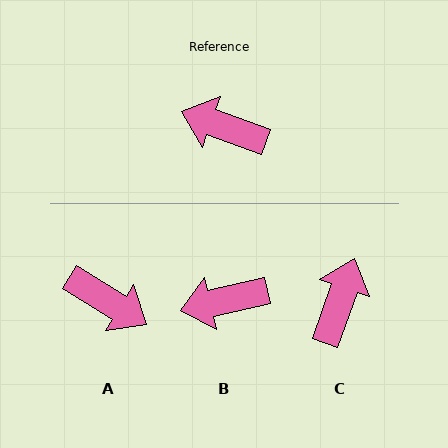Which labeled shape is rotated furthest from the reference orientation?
A, about 168 degrees away.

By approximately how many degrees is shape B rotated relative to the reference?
Approximately 33 degrees counter-clockwise.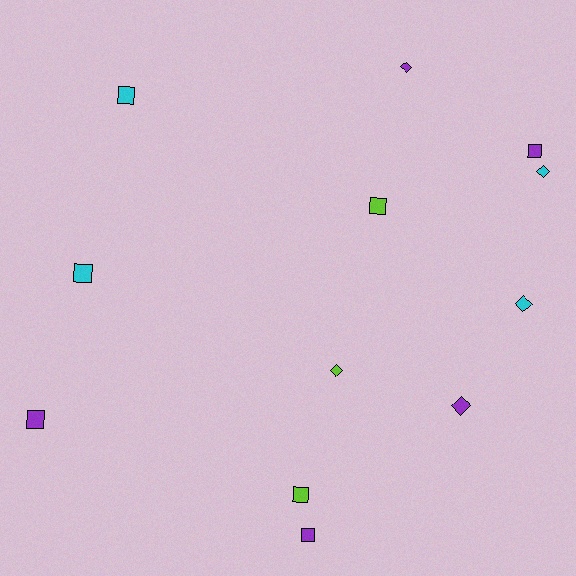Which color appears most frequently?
Purple, with 5 objects.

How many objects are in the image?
There are 12 objects.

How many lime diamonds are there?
There is 1 lime diamond.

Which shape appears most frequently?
Square, with 7 objects.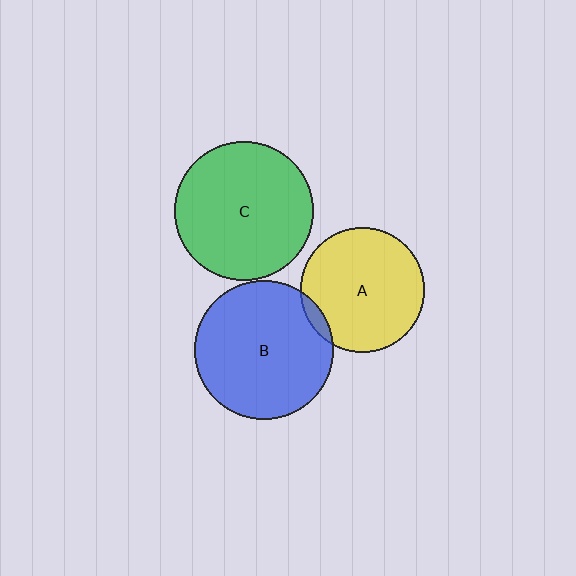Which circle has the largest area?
Circle C (green).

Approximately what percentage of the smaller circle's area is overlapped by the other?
Approximately 5%.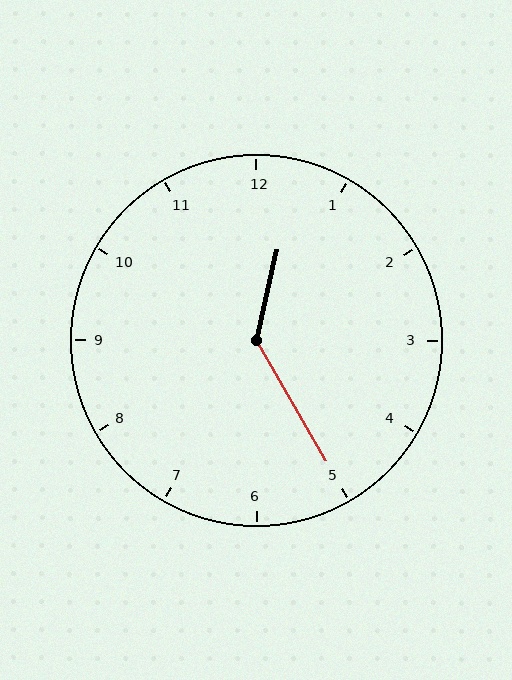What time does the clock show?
12:25.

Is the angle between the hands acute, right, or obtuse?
It is obtuse.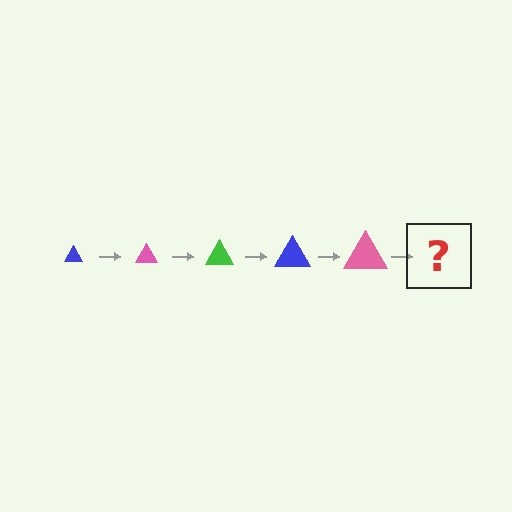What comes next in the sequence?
The next element should be a green triangle, larger than the previous one.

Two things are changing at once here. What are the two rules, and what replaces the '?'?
The two rules are that the triangle grows larger each step and the color cycles through blue, pink, and green. The '?' should be a green triangle, larger than the previous one.